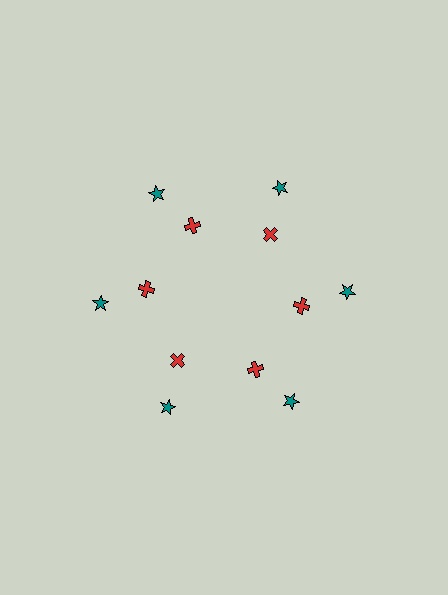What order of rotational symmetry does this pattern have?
This pattern has 6-fold rotational symmetry.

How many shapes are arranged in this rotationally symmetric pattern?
There are 12 shapes, arranged in 6 groups of 2.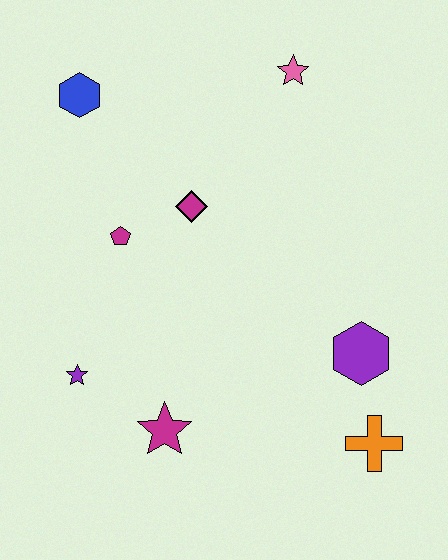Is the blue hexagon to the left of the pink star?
Yes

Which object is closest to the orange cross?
The purple hexagon is closest to the orange cross.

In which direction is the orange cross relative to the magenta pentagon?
The orange cross is to the right of the magenta pentagon.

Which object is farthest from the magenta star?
The pink star is farthest from the magenta star.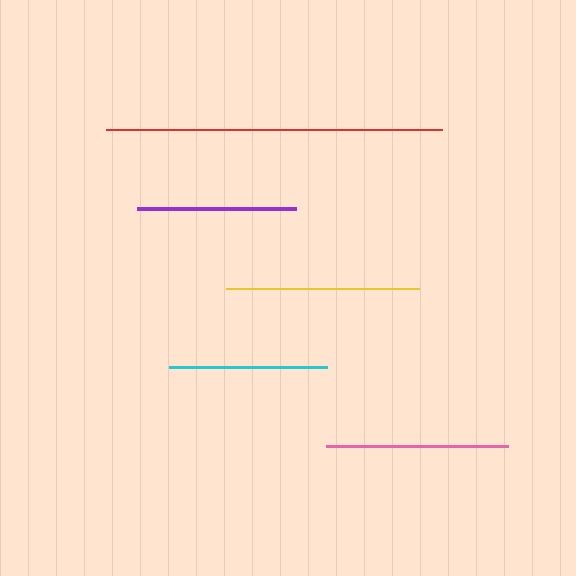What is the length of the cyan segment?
The cyan segment is approximately 159 pixels long.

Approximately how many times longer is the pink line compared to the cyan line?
The pink line is approximately 1.1 times the length of the cyan line.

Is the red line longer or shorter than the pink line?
The red line is longer than the pink line.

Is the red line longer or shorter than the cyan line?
The red line is longer than the cyan line.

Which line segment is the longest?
The red line is the longest at approximately 336 pixels.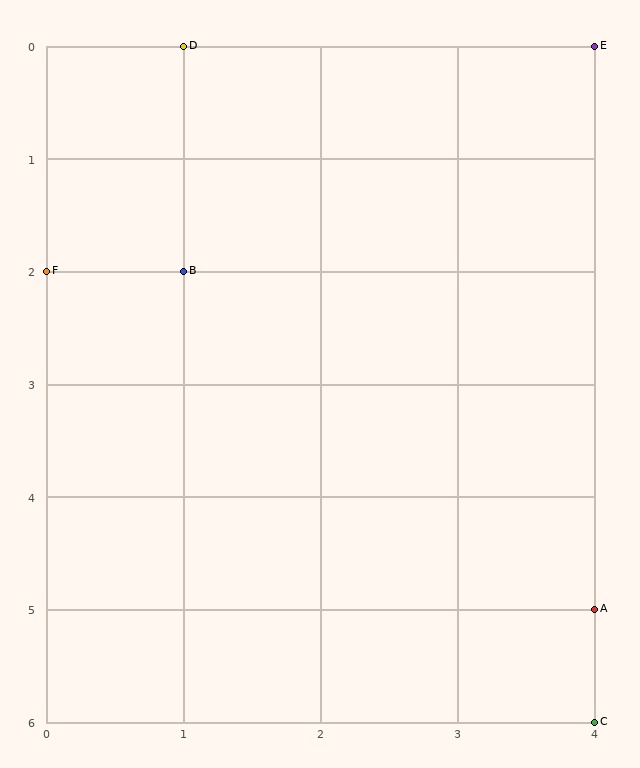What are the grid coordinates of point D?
Point D is at grid coordinates (1, 0).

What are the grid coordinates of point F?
Point F is at grid coordinates (0, 2).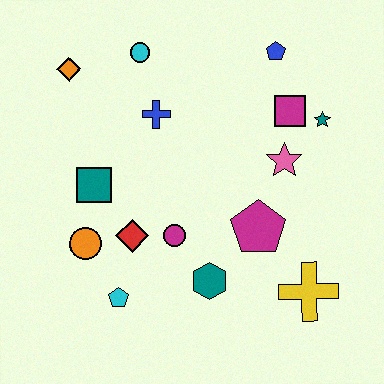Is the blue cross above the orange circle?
Yes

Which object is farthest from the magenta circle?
The blue pentagon is farthest from the magenta circle.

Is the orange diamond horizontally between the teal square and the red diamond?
No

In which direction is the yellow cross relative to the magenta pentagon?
The yellow cross is below the magenta pentagon.